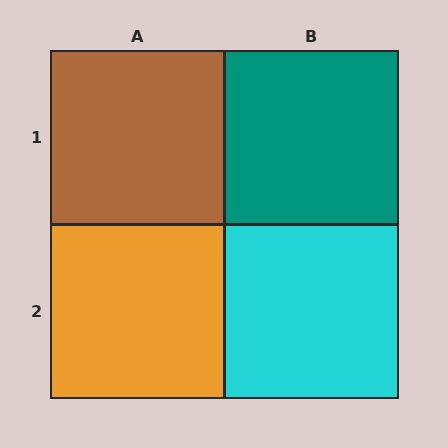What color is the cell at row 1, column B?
Teal.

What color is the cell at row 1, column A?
Brown.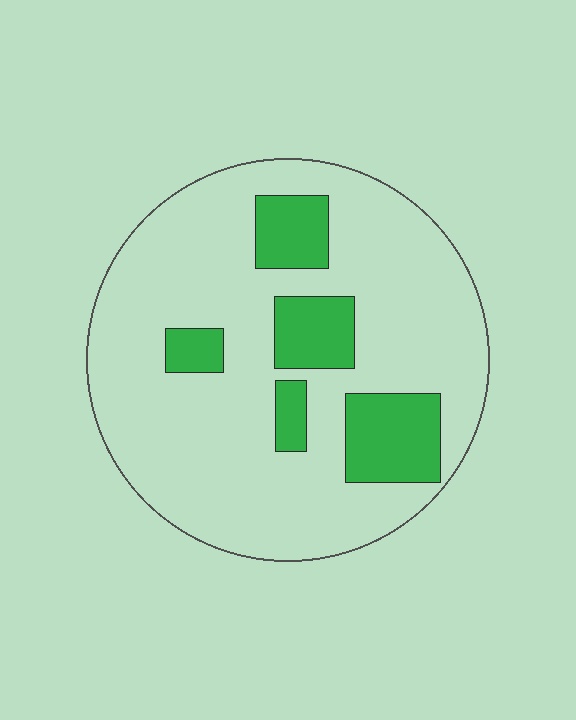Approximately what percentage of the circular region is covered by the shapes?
Approximately 20%.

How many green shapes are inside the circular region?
5.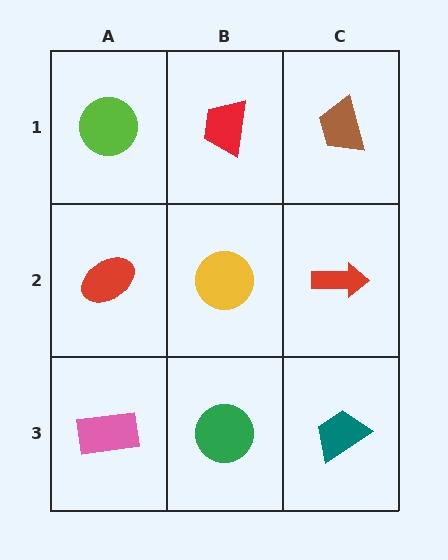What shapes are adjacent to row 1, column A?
A red ellipse (row 2, column A), a red trapezoid (row 1, column B).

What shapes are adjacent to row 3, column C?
A red arrow (row 2, column C), a green circle (row 3, column B).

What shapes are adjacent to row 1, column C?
A red arrow (row 2, column C), a red trapezoid (row 1, column B).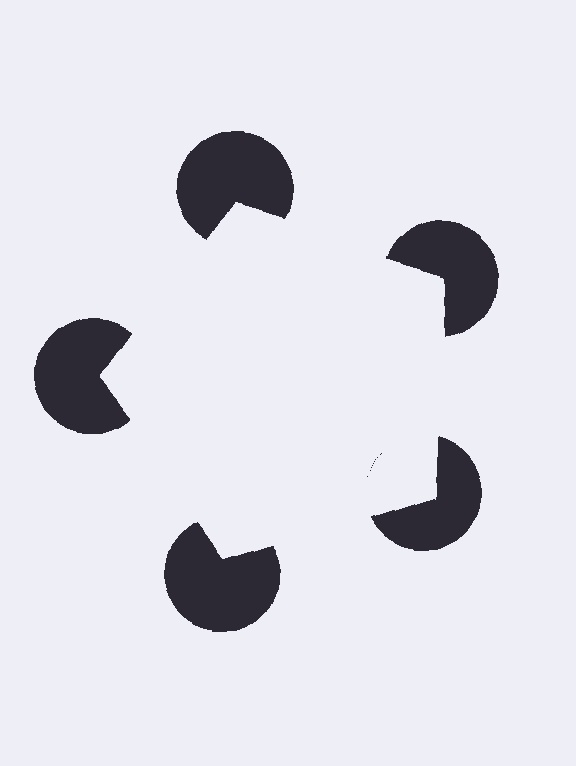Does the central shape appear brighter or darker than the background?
It typically appears slightly brighter than the background, even though no actual brightness change is drawn.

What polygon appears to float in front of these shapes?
An illusory pentagon — its edges are inferred from the aligned wedge cuts in the pac-man discs, not physically drawn.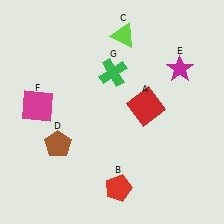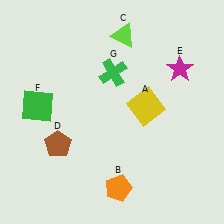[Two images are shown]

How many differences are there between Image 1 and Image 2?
There are 3 differences between the two images.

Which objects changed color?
A changed from red to yellow. B changed from red to orange. F changed from magenta to green.